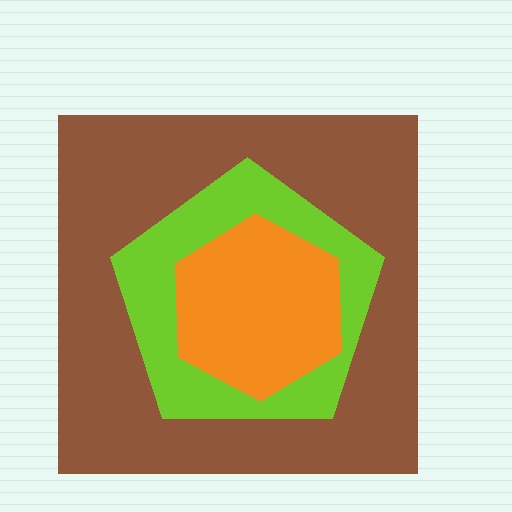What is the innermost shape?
The orange hexagon.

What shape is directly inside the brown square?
The lime pentagon.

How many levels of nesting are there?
3.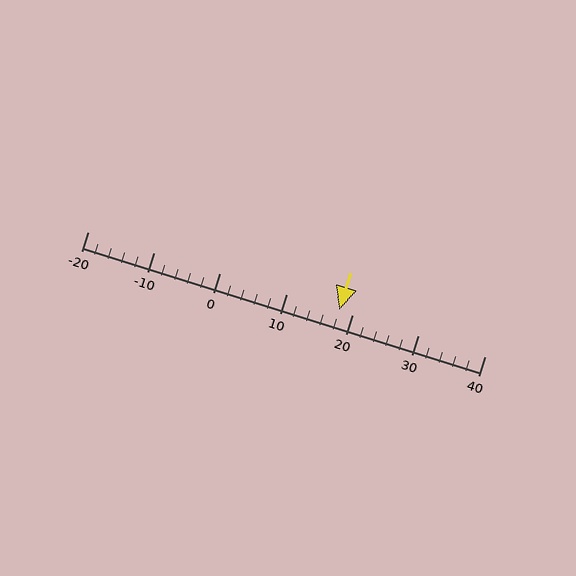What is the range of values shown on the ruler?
The ruler shows values from -20 to 40.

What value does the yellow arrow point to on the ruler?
The yellow arrow points to approximately 18.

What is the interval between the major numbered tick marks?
The major tick marks are spaced 10 units apart.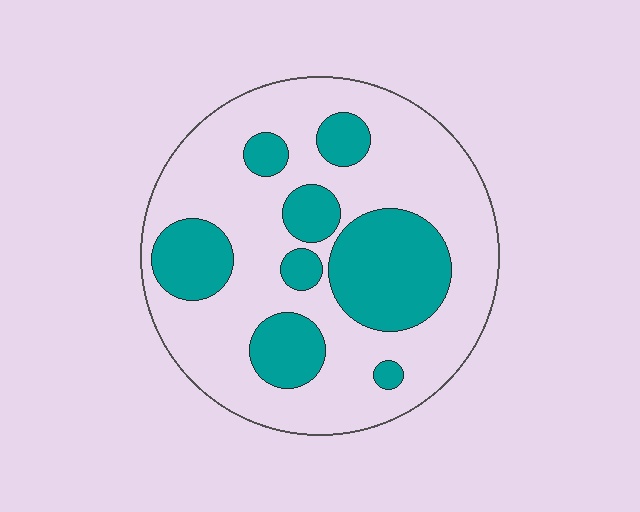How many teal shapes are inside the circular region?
8.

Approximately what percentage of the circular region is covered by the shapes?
Approximately 30%.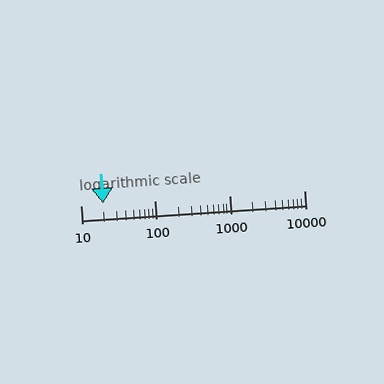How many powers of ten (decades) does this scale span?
The scale spans 3 decades, from 10 to 10000.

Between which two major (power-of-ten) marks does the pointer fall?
The pointer is between 10 and 100.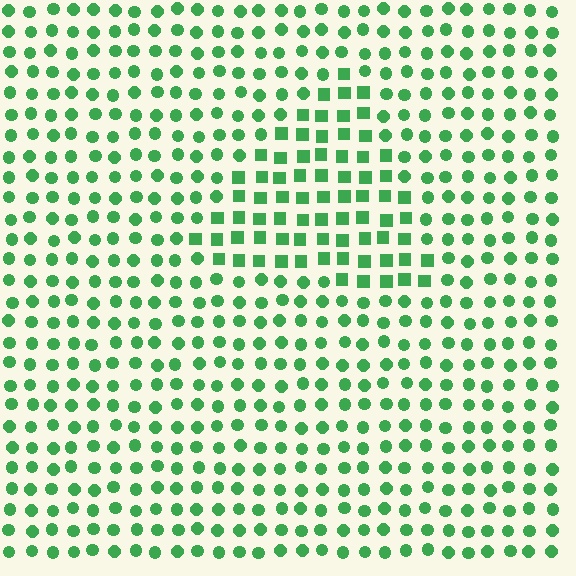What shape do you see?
I see a triangle.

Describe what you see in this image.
The image is filled with small green elements arranged in a uniform grid. A triangle-shaped region contains squares, while the surrounding area contains circles. The boundary is defined purely by the change in element shape.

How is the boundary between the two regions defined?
The boundary is defined by a change in element shape: squares inside vs. circles outside. All elements share the same color and spacing.